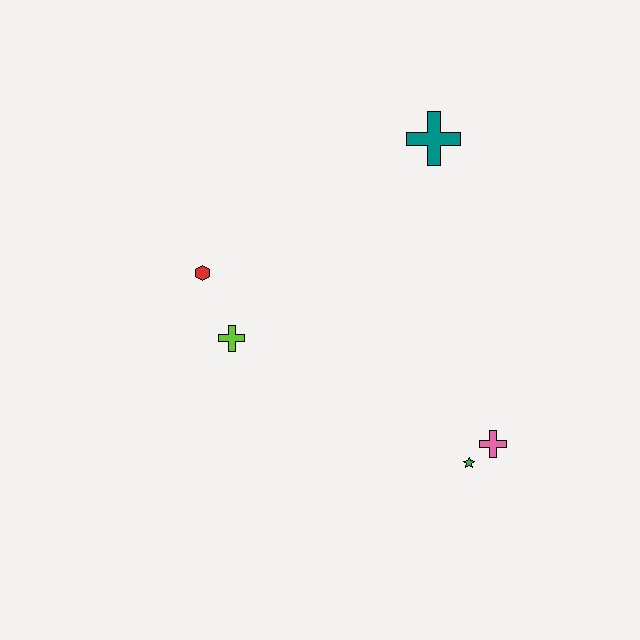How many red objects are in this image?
There is 1 red object.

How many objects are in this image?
There are 5 objects.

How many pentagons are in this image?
There are no pentagons.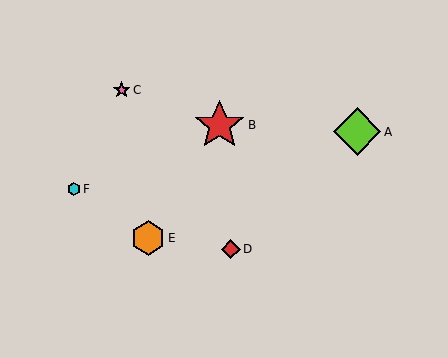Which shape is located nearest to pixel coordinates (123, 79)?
The pink star (labeled C) at (122, 90) is nearest to that location.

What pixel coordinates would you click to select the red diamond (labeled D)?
Click at (231, 249) to select the red diamond D.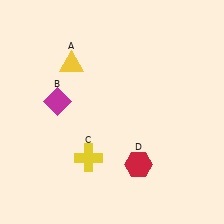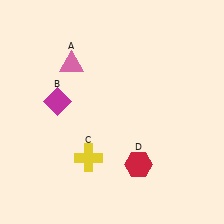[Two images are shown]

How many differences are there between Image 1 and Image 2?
There is 1 difference between the two images.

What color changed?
The triangle (A) changed from yellow in Image 1 to pink in Image 2.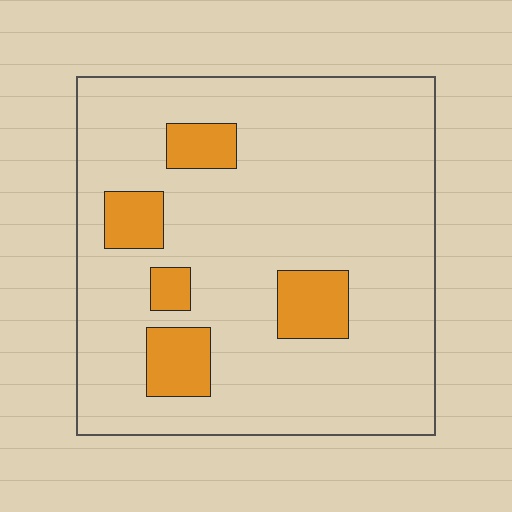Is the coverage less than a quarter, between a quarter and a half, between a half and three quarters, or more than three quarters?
Less than a quarter.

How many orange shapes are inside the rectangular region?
5.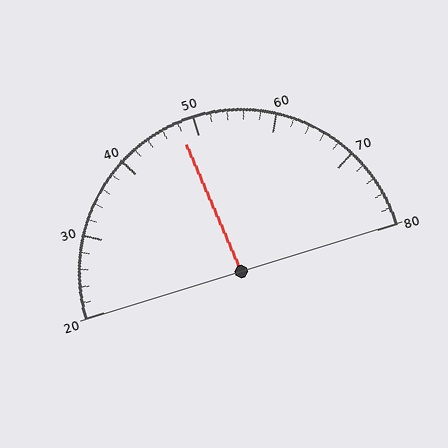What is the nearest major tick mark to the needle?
The nearest major tick mark is 50.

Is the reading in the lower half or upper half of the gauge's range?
The reading is in the lower half of the range (20 to 80).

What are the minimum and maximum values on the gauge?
The gauge ranges from 20 to 80.